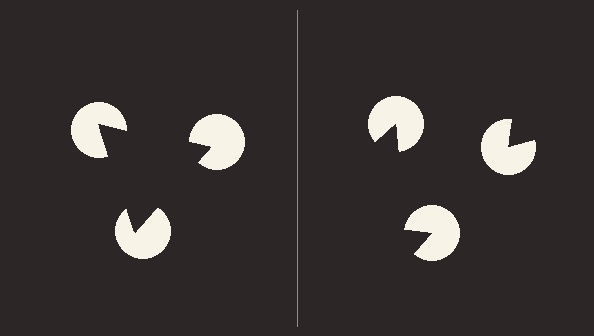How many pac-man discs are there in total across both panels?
6 — 3 on each side.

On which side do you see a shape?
An illusory triangle appears on the left side. On the right side the wedge cuts are rotated, so no coherent shape forms.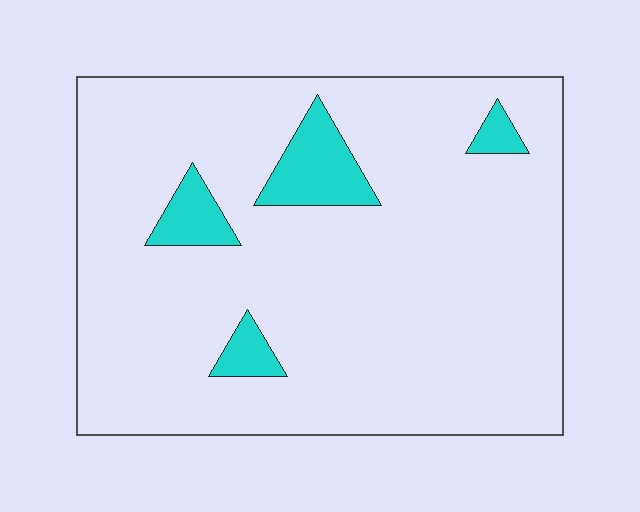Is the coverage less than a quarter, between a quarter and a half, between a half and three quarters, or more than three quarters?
Less than a quarter.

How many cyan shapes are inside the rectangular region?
4.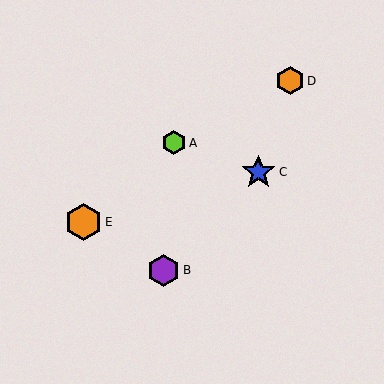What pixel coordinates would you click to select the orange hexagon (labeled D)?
Click at (290, 81) to select the orange hexagon D.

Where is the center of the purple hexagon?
The center of the purple hexagon is at (164, 270).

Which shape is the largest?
The orange hexagon (labeled E) is the largest.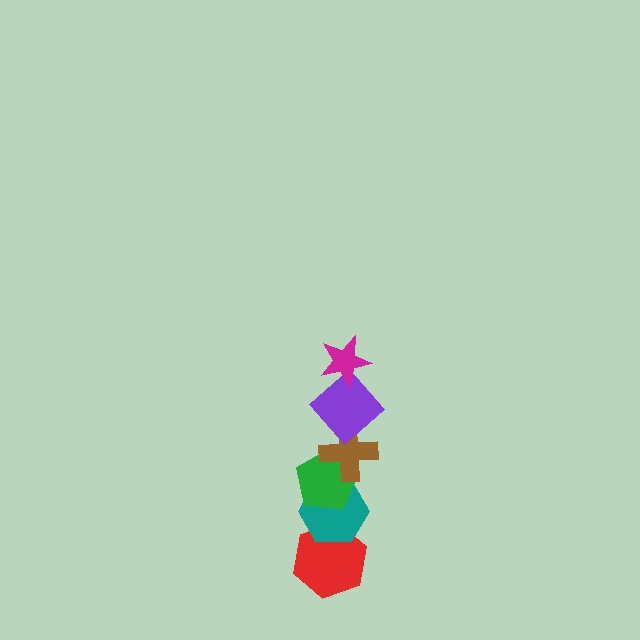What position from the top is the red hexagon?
The red hexagon is 6th from the top.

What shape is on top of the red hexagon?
The teal hexagon is on top of the red hexagon.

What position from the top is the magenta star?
The magenta star is 1st from the top.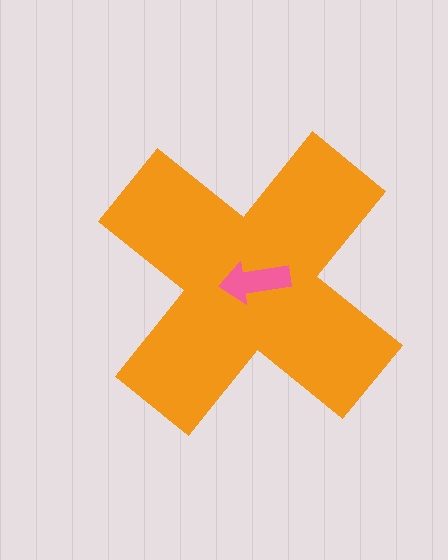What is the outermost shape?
The orange cross.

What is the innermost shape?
The pink arrow.